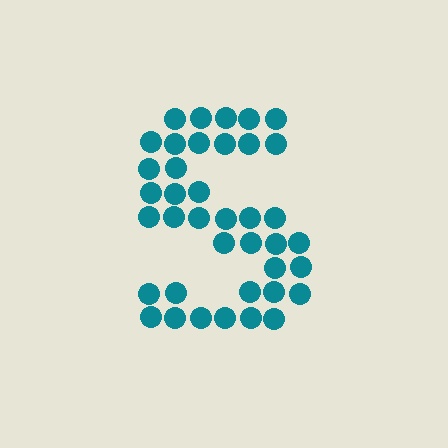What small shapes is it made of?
It is made of small circles.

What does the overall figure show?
The overall figure shows the letter S.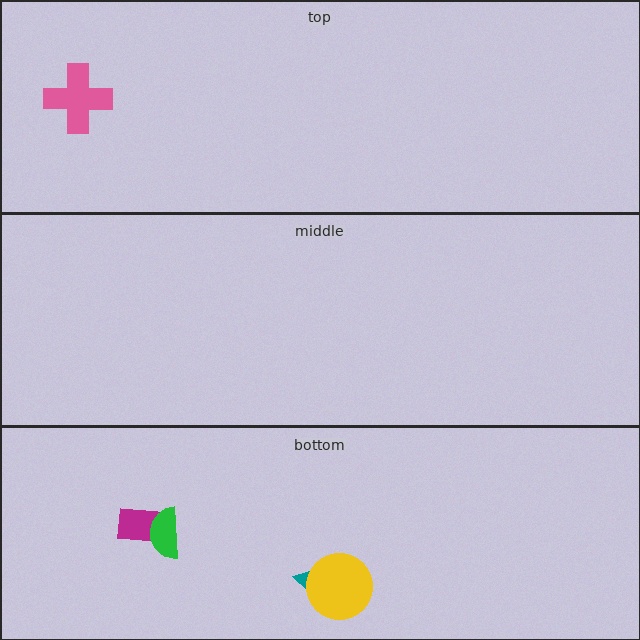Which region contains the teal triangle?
The bottom region.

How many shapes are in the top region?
1.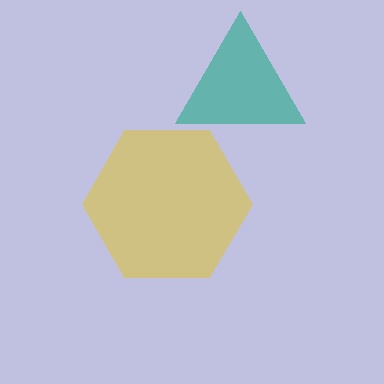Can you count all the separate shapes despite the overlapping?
Yes, there are 2 separate shapes.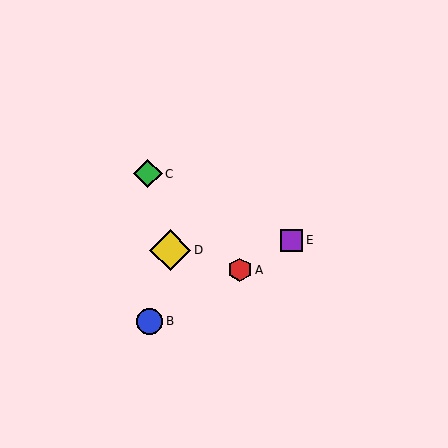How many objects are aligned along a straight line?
3 objects (A, B, E) are aligned along a straight line.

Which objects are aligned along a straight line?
Objects A, B, E are aligned along a straight line.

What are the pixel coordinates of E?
Object E is at (292, 240).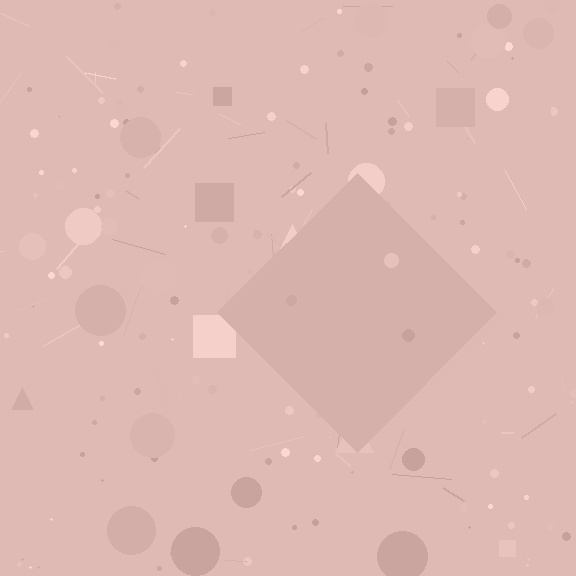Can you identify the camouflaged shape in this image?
The camouflaged shape is a diamond.